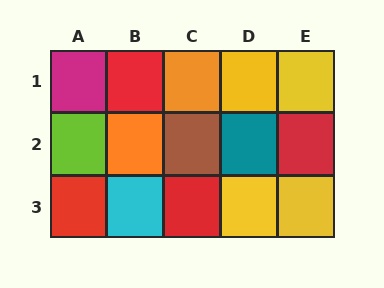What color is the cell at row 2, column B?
Orange.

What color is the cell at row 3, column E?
Yellow.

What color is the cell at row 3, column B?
Cyan.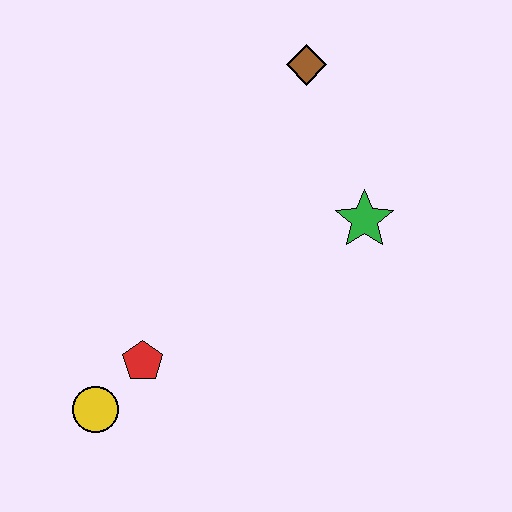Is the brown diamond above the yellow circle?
Yes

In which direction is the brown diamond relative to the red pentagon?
The brown diamond is above the red pentagon.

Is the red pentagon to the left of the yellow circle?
No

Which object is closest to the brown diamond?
The green star is closest to the brown diamond.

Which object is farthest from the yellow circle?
The brown diamond is farthest from the yellow circle.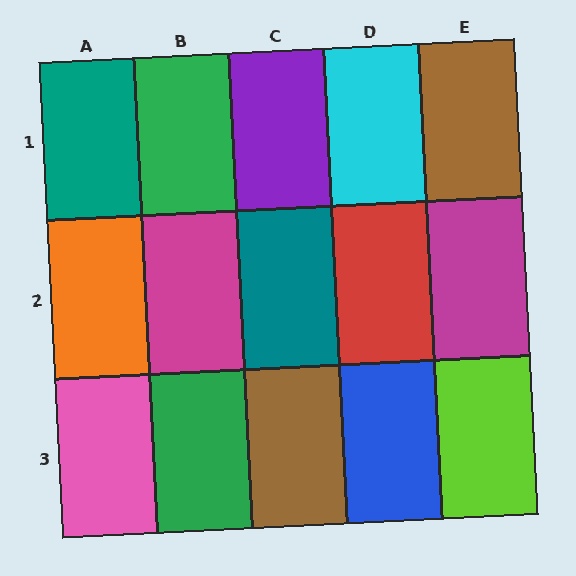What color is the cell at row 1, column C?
Purple.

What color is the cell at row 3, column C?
Brown.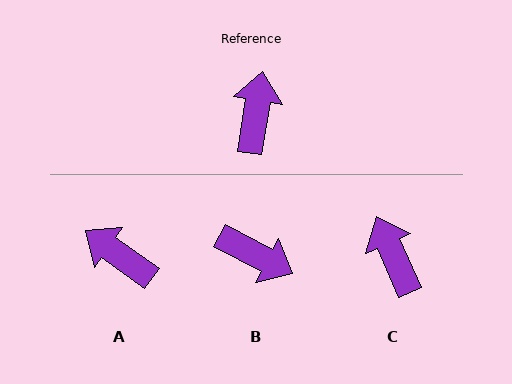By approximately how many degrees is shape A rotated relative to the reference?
Approximately 63 degrees counter-clockwise.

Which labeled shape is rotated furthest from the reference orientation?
B, about 109 degrees away.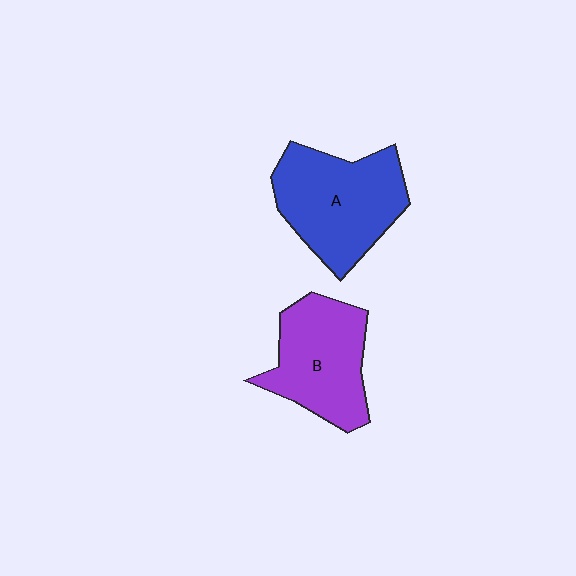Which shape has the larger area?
Shape A (blue).